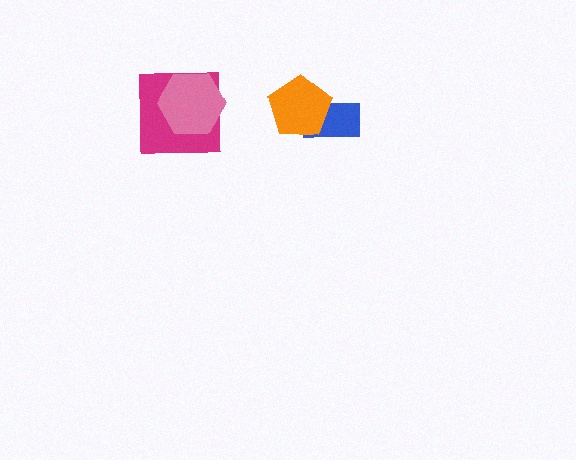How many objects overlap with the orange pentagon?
1 object overlaps with the orange pentagon.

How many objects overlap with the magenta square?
1 object overlaps with the magenta square.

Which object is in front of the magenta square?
The pink hexagon is in front of the magenta square.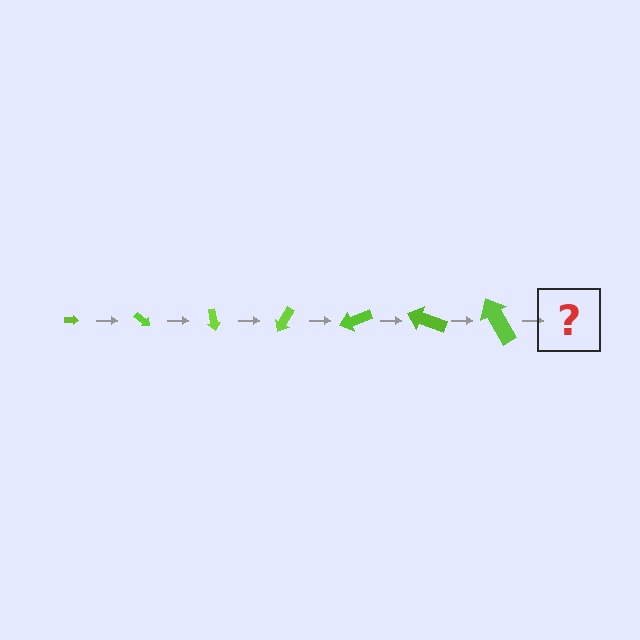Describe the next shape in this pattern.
It should be an arrow, larger than the previous one and rotated 280 degrees from the start.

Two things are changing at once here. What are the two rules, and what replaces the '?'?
The two rules are that the arrow grows larger each step and it rotates 40 degrees each step. The '?' should be an arrow, larger than the previous one and rotated 280 degrees from the start.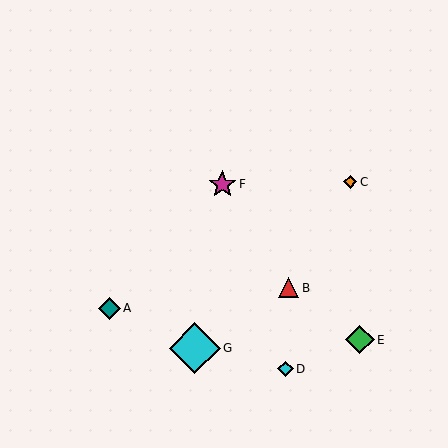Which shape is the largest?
The cyan diamond (labeled G) is the largest.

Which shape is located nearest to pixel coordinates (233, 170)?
The magenta star (labeled F) at (222, 184) is nearest to that location.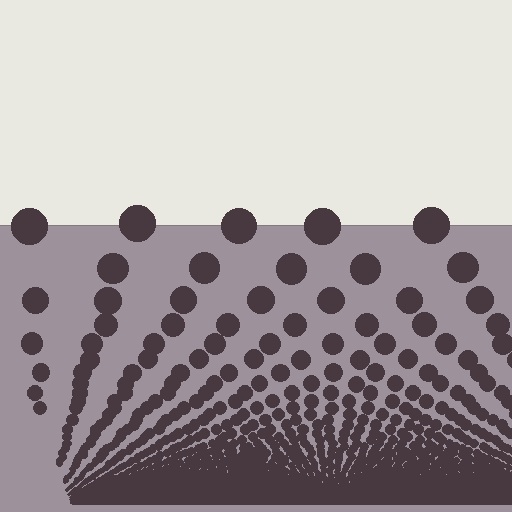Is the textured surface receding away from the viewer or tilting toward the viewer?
The surface appears to tilt toward the viewer. Texture elements get larger and sparser toward the top.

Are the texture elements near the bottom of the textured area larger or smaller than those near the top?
Smaller. The gradient is inverted — elements near the bottom are smaller and denser.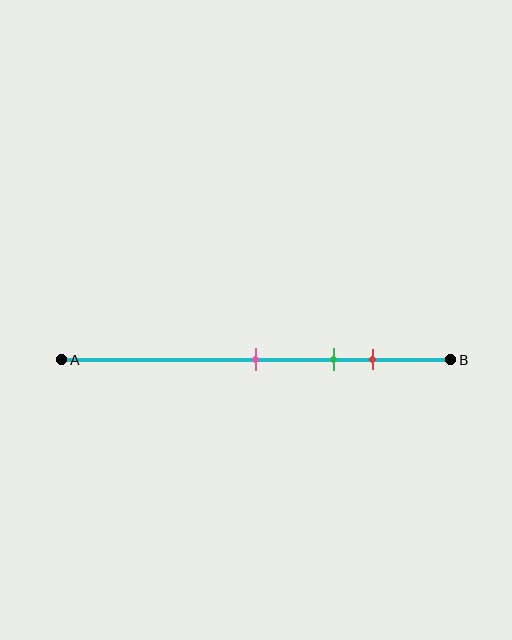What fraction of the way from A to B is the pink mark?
The pink mark is approximately 50% (0.5) of the way from A to B.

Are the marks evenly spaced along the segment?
Yes, the marks are approximately evenly spaced.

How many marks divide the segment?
There are 3 marks dividing the segment.